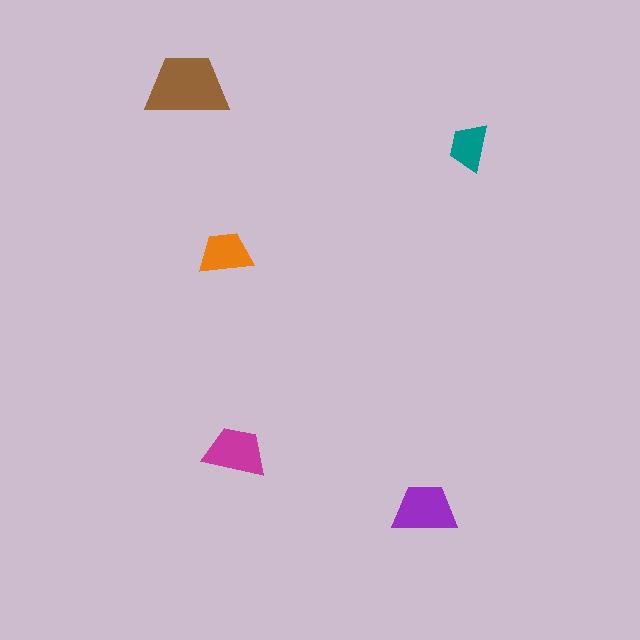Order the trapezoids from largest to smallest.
the brown one, the purple one, the magenta one, the orange one, the teal one.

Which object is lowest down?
The purple trapezoid is bottommost.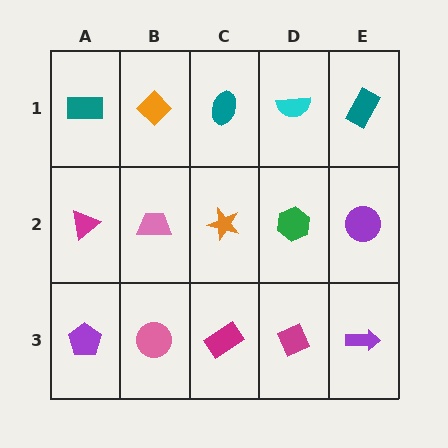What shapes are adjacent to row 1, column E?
A purple circle (row 2, column E), a cyan semicircle (row 1, column D).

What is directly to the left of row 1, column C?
An orange diamond.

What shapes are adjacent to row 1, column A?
A magenta triangle (row 2, column A), an orange diamond (row 1, column B).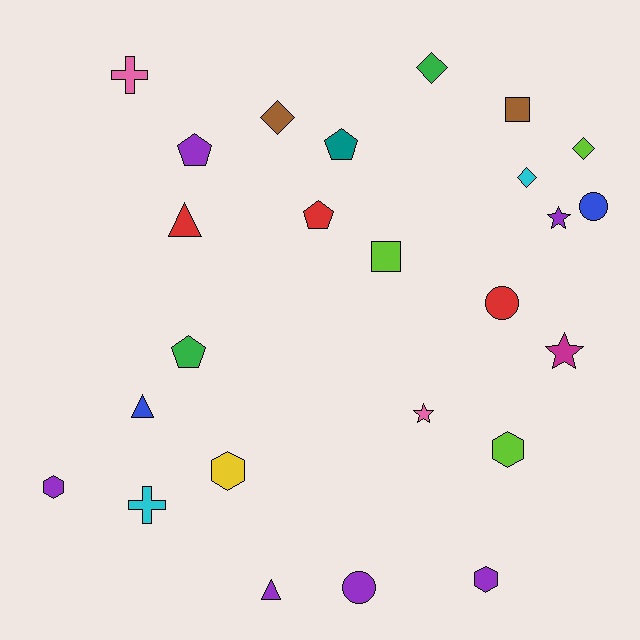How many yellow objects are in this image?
There is 1 yellow object.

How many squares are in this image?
There are 2 squares.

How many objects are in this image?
There are 25 objects.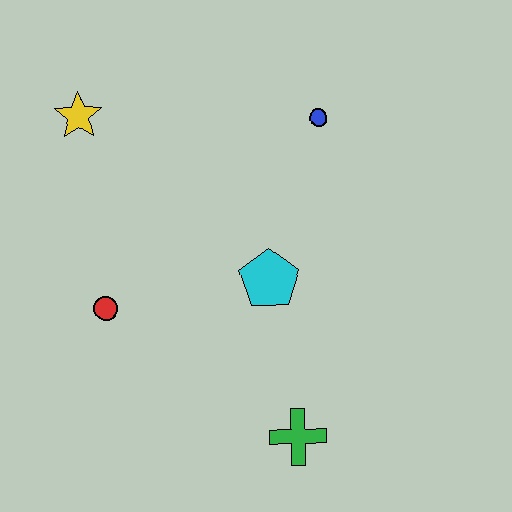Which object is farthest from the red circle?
The blue circle is farthest from the red circle.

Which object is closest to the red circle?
The cyan pentagon is closest to the red circle.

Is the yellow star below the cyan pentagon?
No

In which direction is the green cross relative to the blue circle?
The green cross is below the blue circle.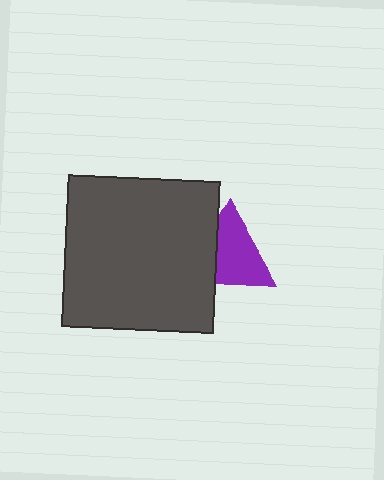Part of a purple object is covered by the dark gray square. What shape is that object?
It is a triangle.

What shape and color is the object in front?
The object in front is a dark gray square.